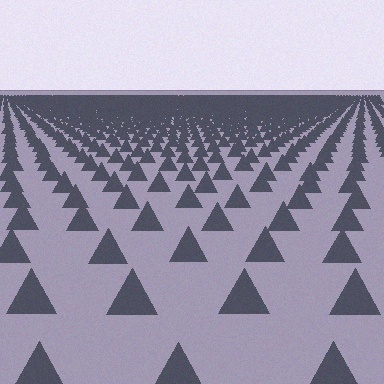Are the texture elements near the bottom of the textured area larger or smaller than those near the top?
Larger. Near the bottom, elements are closer to the viewer and appear at a bigger on-screen size.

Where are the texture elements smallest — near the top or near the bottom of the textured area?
Near the top.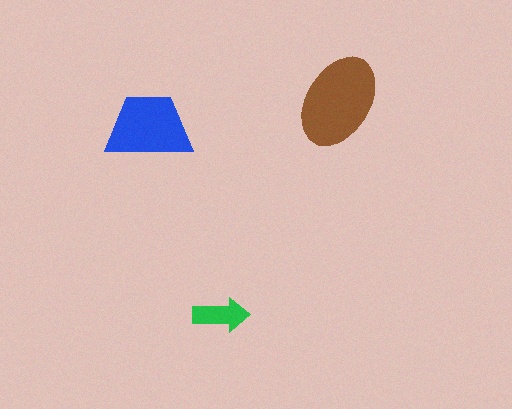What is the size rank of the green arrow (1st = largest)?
3rd.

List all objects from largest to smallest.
The brown ellipse, the blue trapezoid, the green arrow.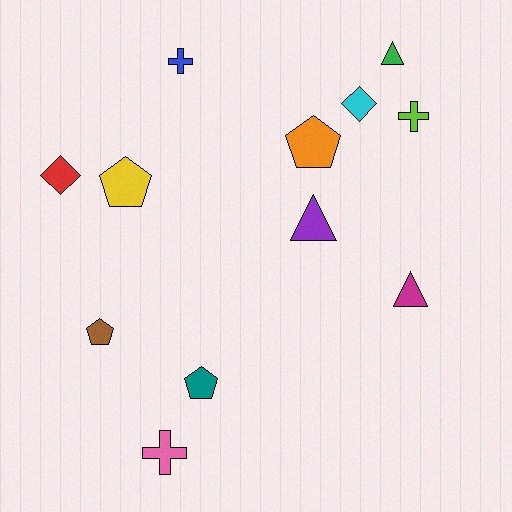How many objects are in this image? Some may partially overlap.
There are 12 objects.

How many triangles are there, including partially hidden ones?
There are 3 triangles.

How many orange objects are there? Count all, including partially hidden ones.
There is 1 orange object.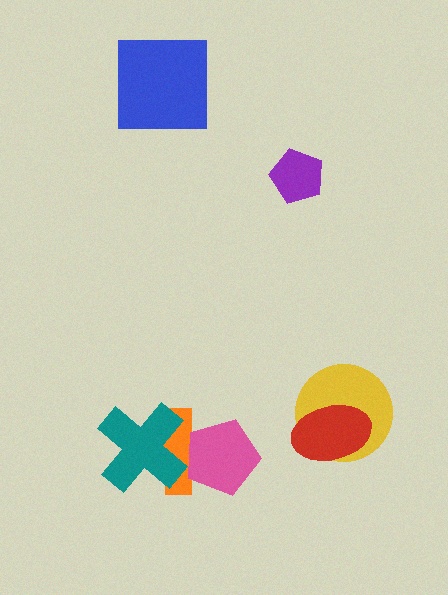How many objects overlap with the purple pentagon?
0 objects overlap with the purple pentagon.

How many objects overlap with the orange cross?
2 objects overlap with the orange cross.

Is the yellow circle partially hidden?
Yes, it is partially covered by another shape.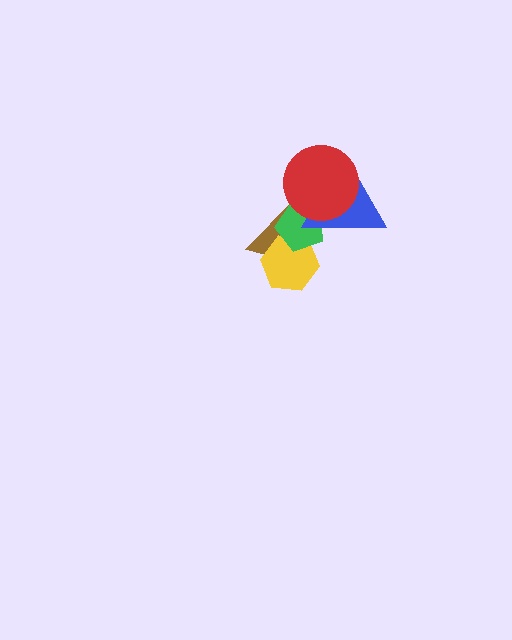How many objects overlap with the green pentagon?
4 objects overlap with the green pentagon.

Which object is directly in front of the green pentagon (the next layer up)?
The blue triangle is directly in front of the green pentagon.